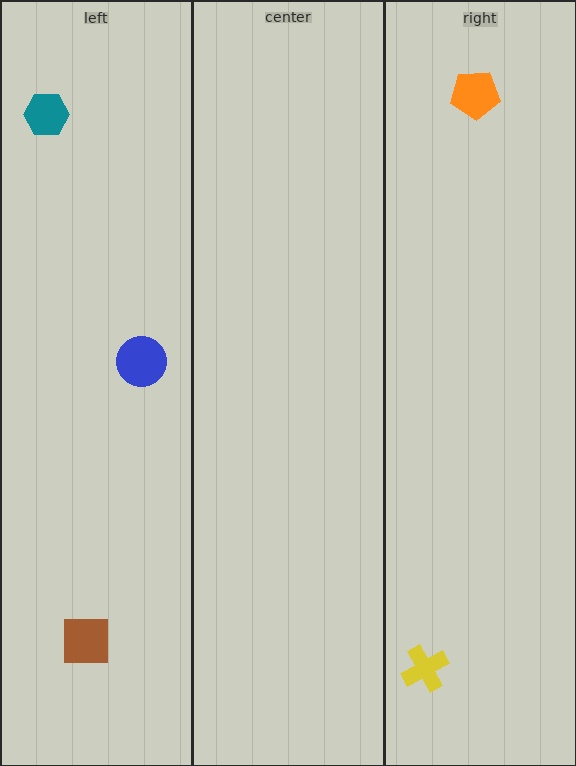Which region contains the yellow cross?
The right region.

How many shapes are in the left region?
3.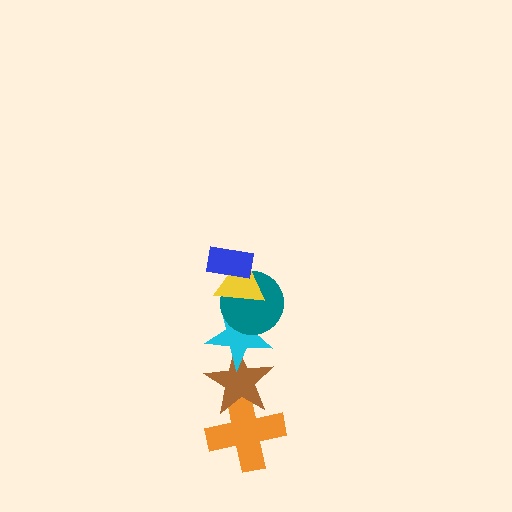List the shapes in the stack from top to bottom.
From top to bottom: the blue rectangle, the yellow triangle, the teal circle, the cyan star, the brown star, the orange cross.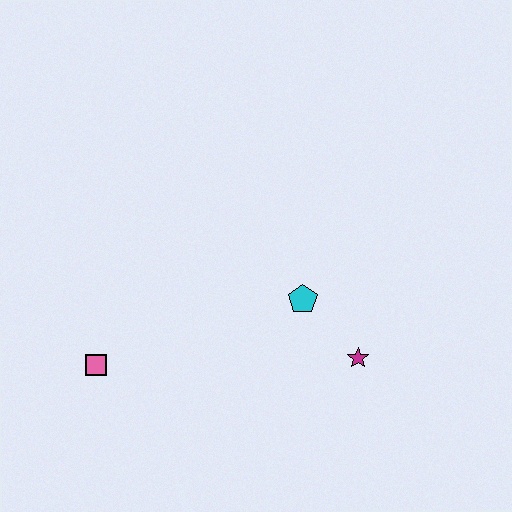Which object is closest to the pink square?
The cyan pentagon is closest to the pink square.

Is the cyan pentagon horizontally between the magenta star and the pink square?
Yes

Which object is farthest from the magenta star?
The pink square is farthest from the magenta star.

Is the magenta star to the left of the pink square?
No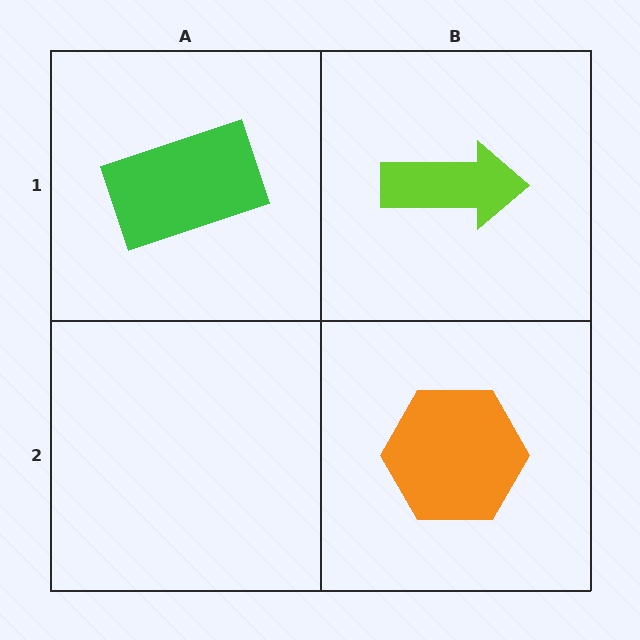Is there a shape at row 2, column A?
No, that cell is empty.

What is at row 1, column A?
A green rectangle.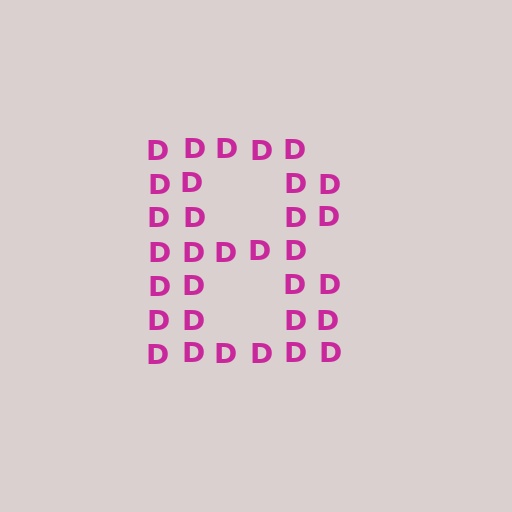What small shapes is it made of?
It is made of small letter D's.